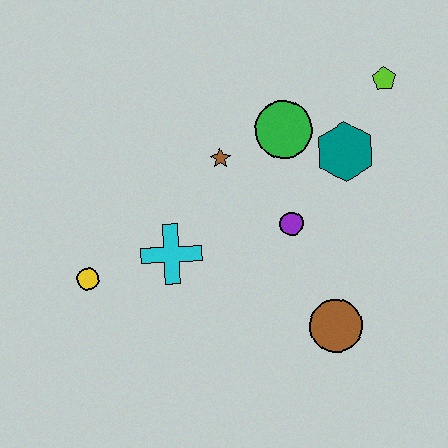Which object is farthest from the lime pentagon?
The yellow circle is farthest from the lime pentagon.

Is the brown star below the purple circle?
No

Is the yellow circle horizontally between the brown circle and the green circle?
No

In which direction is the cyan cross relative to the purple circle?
The cyan cross is to the left of the purple circle.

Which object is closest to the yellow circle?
The cyan cross is closest to the yellow circle.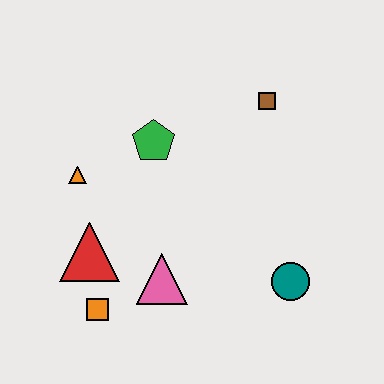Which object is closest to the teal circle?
The pink triangle is closest to the teal circle.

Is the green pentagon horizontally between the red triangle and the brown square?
Yes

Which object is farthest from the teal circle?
The orange triangle is farthest from the teal circle.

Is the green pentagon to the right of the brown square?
No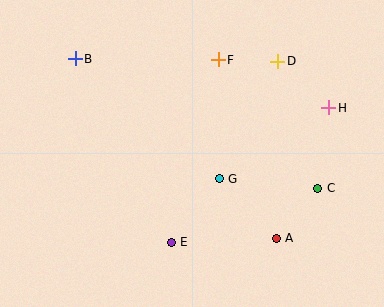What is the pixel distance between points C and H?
The distance between C and H is 81 pixels.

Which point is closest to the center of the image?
Point G at (219, 179) is closest to the center.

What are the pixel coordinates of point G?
Point G is at (219, 179).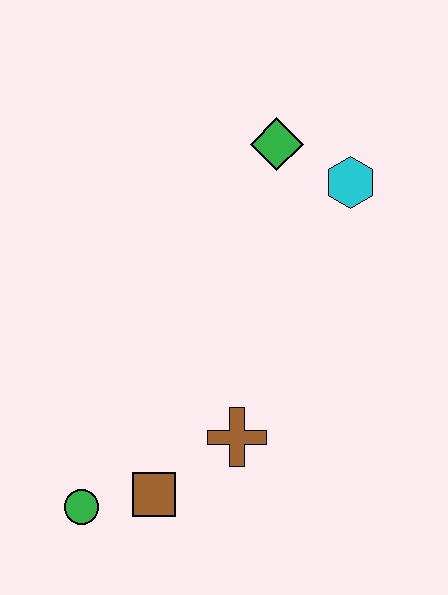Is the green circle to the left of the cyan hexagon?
Yes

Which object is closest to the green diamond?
The cyan hexagon is closest to the green diamond.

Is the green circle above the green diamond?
No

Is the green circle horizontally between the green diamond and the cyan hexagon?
No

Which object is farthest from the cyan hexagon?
The green circle is farthest from the cyan hexagon.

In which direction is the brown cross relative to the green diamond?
The brown cross is below the green diamond.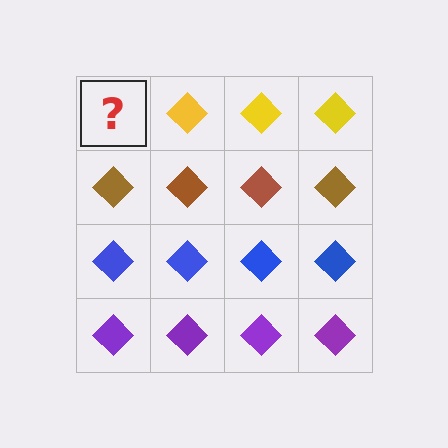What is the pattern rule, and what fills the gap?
The rule is that each row has a consistent color. The gap should be filled with a yellow diamond.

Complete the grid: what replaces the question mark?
The question mark should be replaced with a yellow diamond.